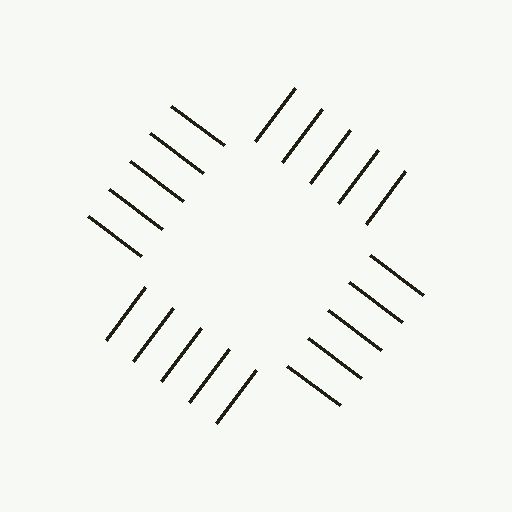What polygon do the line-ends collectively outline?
An illusory square — the line segments terminate on its edges but no continuous stroke is drawn.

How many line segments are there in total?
20 — 5 along each of the 4 edges.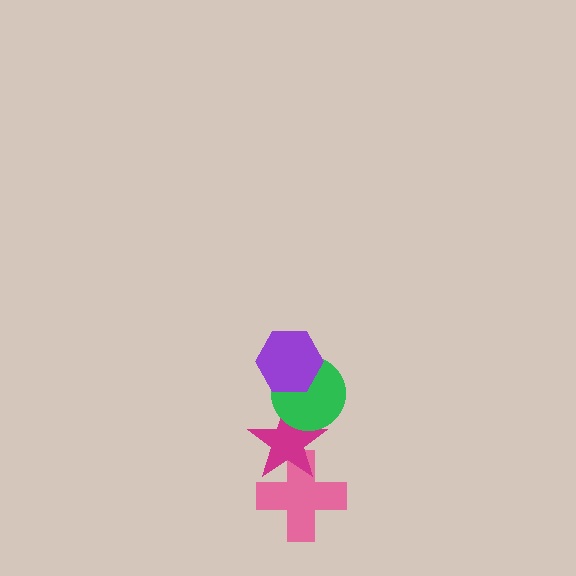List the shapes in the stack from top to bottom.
From top to bottom: the purple hexagon, the green circle, the magenta star, the pink cross.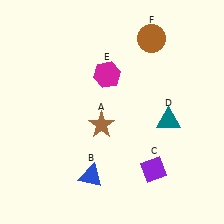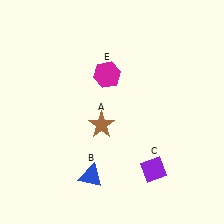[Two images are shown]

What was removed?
The brown circle (F), the teal triangle (D) were removed in Image 2.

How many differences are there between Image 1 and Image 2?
There are 2 differences between the two images.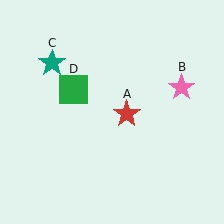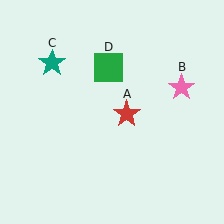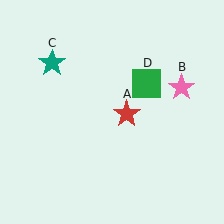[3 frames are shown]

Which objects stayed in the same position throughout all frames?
Red star (object A) and pink star (object B) and teal star (object C) remained stationary.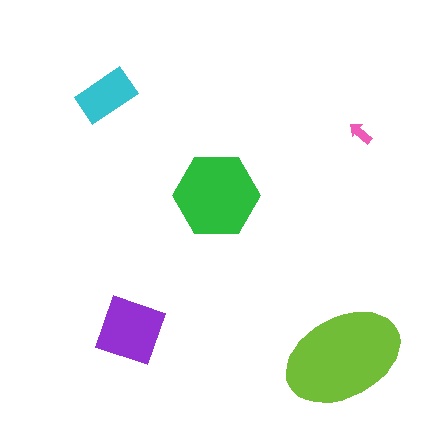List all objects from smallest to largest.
The pink arrow, the cyan rectangle, the purple square, the green hexagon, the lime ellipse.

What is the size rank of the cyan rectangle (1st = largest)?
4th.